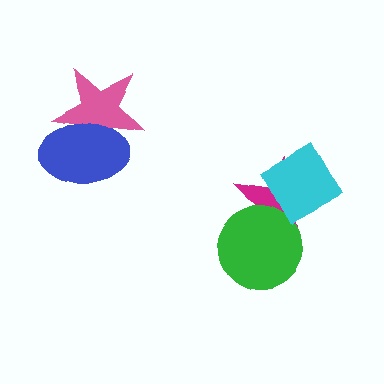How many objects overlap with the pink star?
1 object overlaps with the pink star.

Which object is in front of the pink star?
The blue ellipse is in front of the pink star.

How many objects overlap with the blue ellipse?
1 object overlaps with the blue ellipse.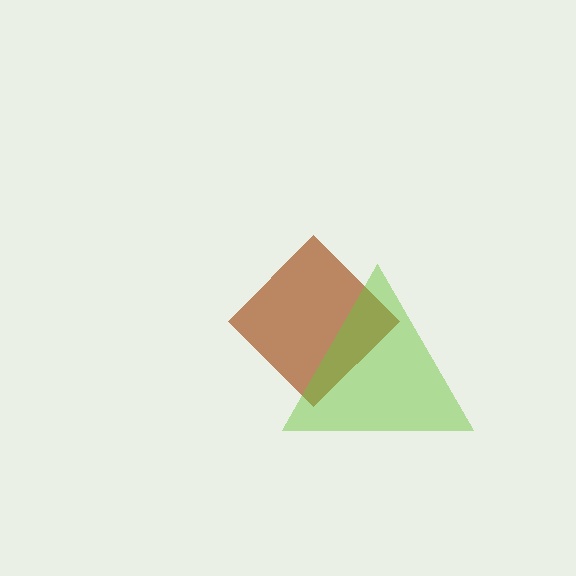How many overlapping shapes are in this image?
There are 2 overlapping shapes in the image.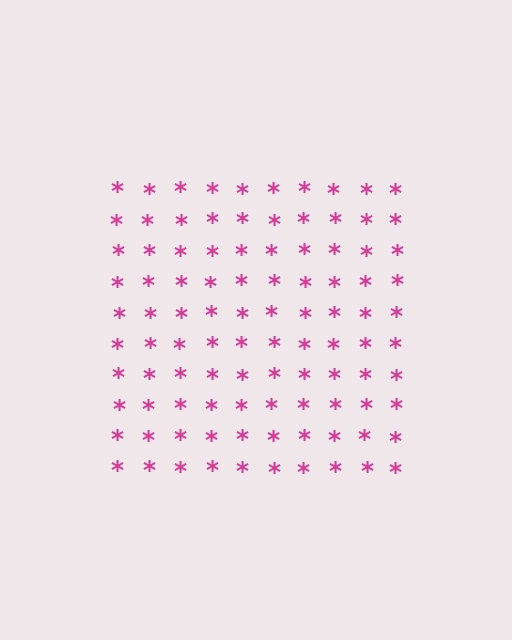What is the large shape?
The large shape is a square.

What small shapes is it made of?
It is made of small asterisks.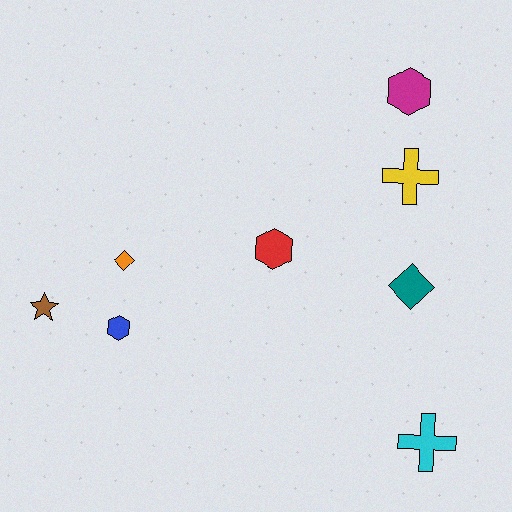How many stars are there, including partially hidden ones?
There is 1 star.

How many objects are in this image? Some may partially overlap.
There are 8 objects.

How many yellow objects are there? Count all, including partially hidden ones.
There is 1 yellow object.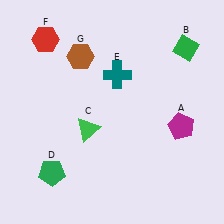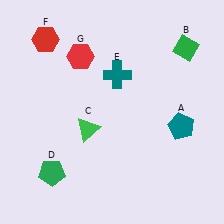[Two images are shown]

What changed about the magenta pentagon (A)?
In Image 1, A is magenta. In Image 2, it changed to teal.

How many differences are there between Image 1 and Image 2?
There are 2 differences between the two images.